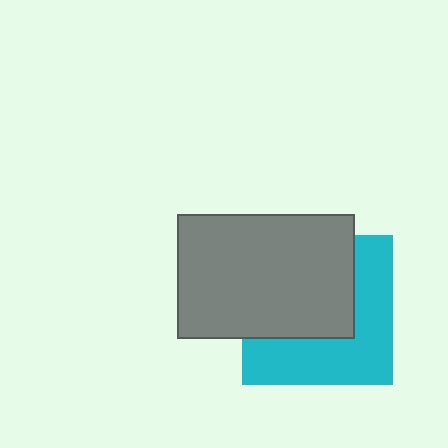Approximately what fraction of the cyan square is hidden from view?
Roughly 52% of the cyan square is hidden behind the gray rectangle.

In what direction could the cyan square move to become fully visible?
The cyan square could move toward the lower-right. That would shift it out from behind the gray rectangle entirely.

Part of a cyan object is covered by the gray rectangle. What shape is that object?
It is a square.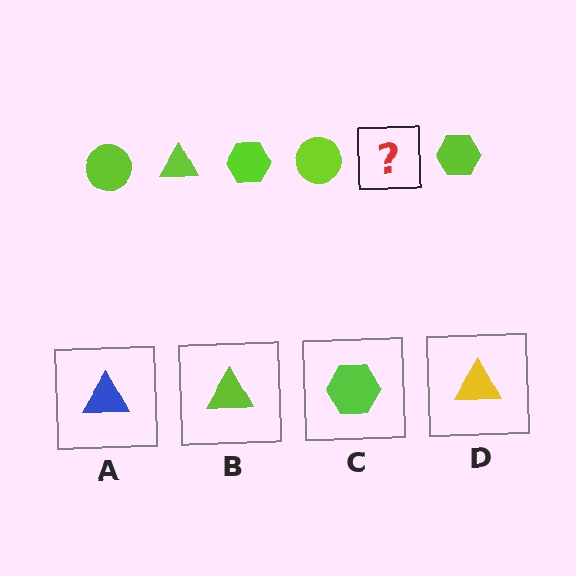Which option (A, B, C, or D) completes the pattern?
B.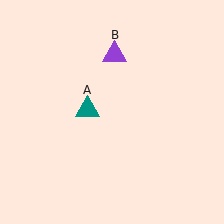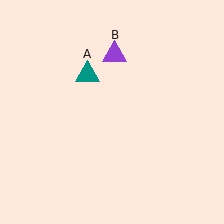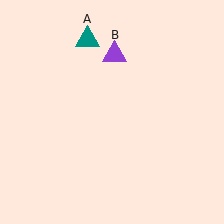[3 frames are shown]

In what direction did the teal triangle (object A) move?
The teal triangle (object A) moved up.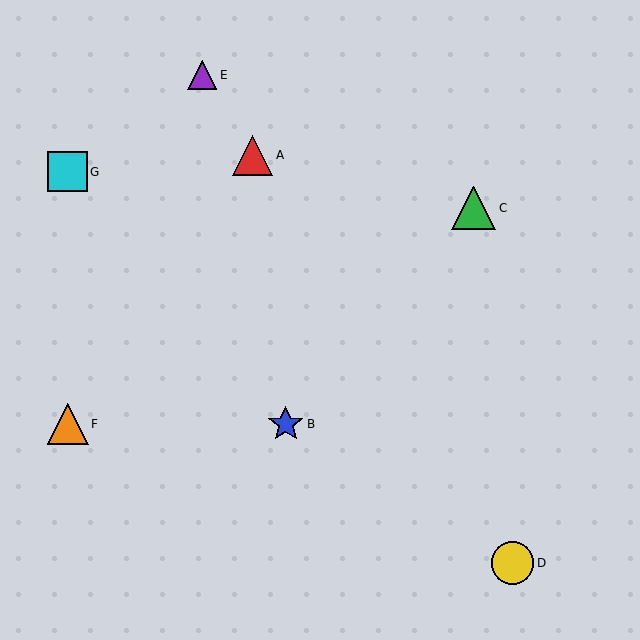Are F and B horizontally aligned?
Yes, both are at y≈424.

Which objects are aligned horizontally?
Objects B, F are aligned horizontally.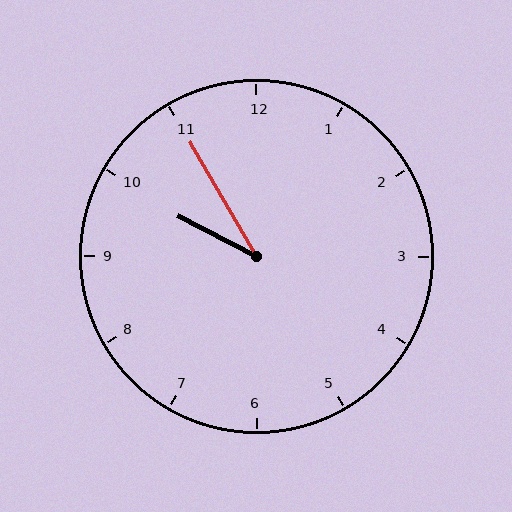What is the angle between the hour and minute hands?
Approximately 32 degrees.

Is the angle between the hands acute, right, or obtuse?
It is acute.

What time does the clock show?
9:55.